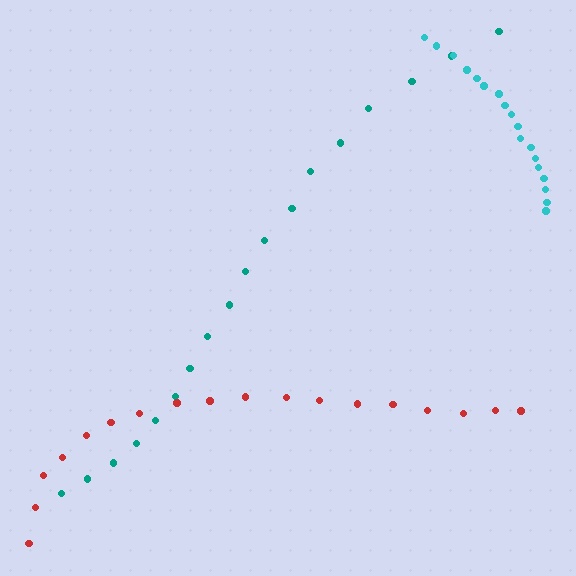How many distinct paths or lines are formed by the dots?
There are 3 distinct paths.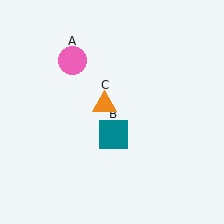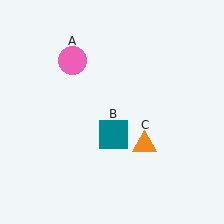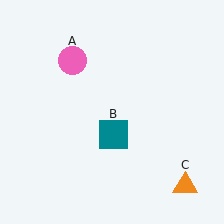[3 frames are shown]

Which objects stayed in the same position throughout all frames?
Pink circle (object A) and teal square (object B) remained stationary.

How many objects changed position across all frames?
1 object changed position: orange triangle (object C).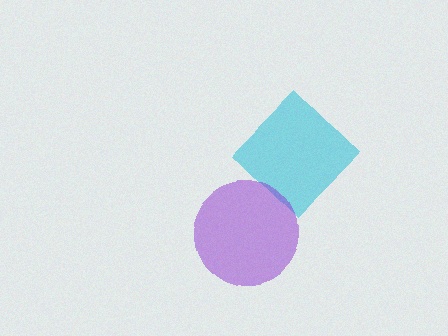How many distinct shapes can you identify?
There are 2 distinct shapes: a cyan diamond, a purple circle.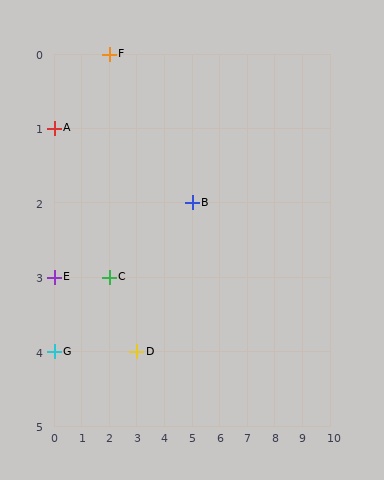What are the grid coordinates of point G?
Point G is at grid coordinates (0, 4).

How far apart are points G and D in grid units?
Points G and D are 3 columns apart.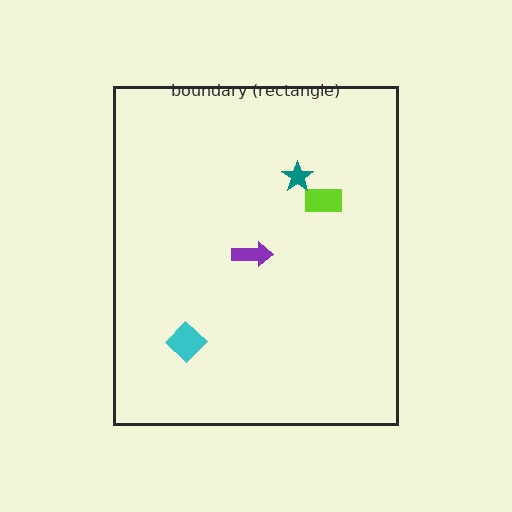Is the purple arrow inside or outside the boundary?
Inside.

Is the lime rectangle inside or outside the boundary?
Inside.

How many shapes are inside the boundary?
4 inside, 0 outside.